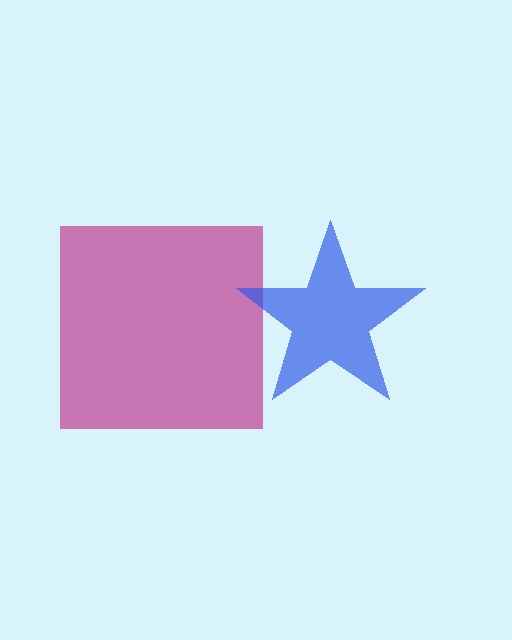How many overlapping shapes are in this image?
There are 2 overlapping shapes in the image.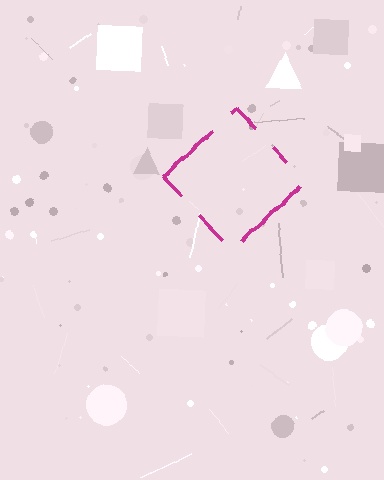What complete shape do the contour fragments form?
The contour fragments form a diamond.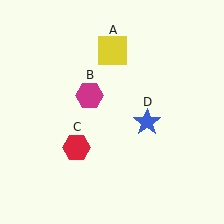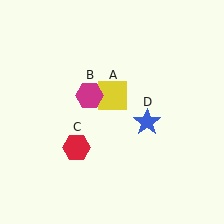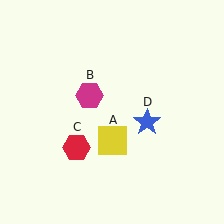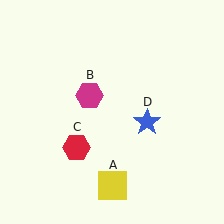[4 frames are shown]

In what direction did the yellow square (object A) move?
The yellow square (object A) moved down.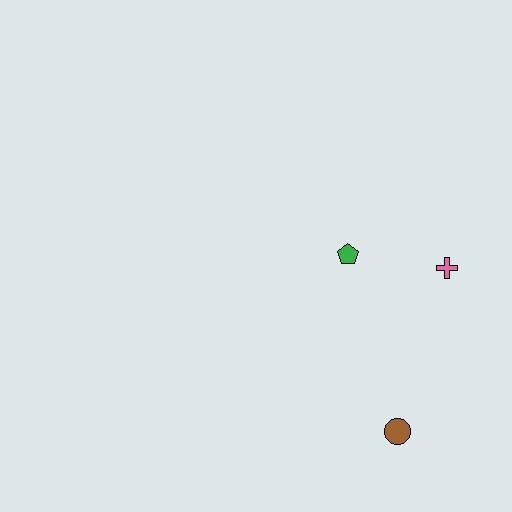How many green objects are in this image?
There is 1 green object.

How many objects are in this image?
There are 3 objects.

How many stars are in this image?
There are no stars.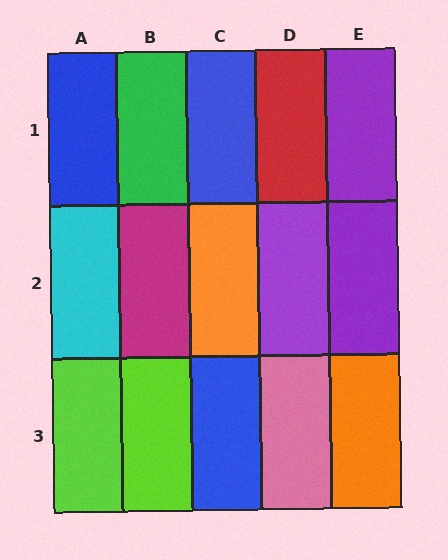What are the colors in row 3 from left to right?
Lime, lime, blue, pink, orange.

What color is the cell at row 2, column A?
Cyan.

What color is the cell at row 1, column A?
Blue.